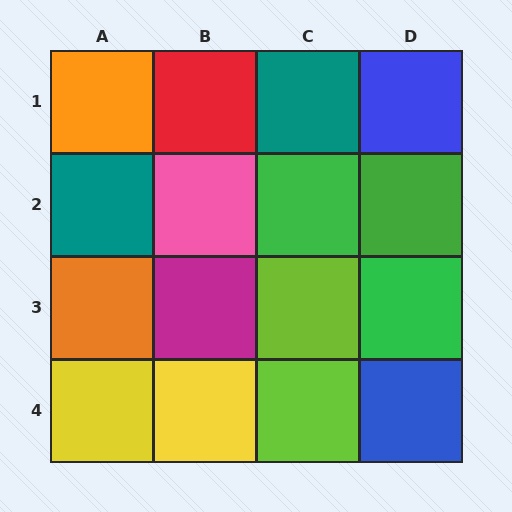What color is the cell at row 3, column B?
Magenta.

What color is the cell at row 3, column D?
Green.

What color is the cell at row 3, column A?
Orange.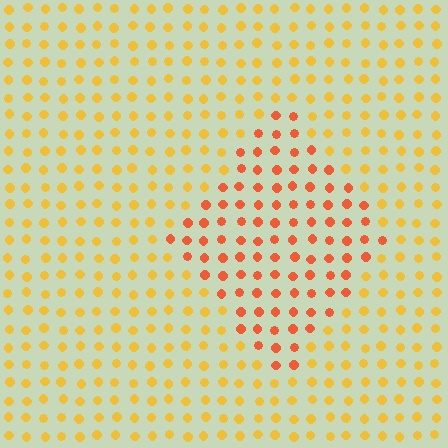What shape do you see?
I see a diamond.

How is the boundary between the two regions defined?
The boundary is defined purely by a slight shift in hue (about 32 degrees). Spacing, size, and orientation are identical on both sides.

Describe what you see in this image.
The image is filled with small yellow elements in a uniform arrangement. A diamond-shaped region is visible where the elements are tinted to a slightly different hue, forming a subtle color boundary.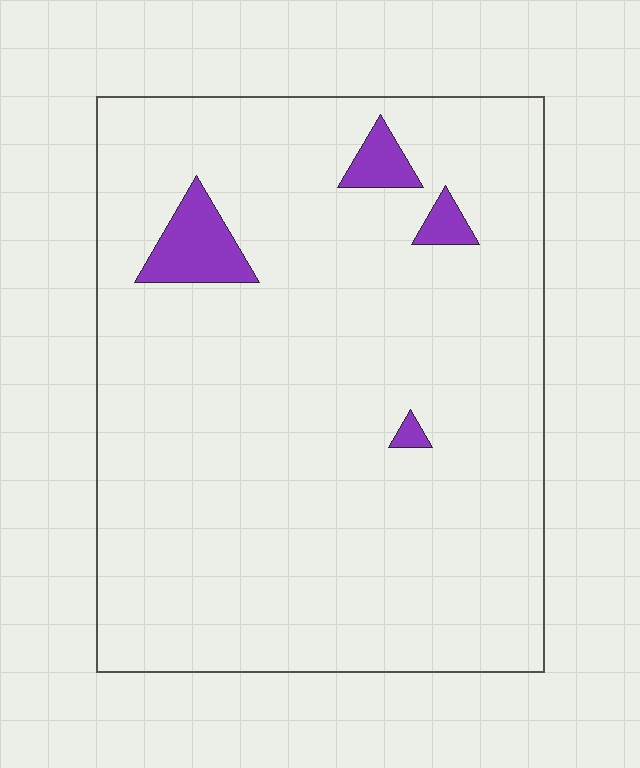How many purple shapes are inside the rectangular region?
4.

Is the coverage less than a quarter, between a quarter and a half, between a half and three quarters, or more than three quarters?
Less than a quarter.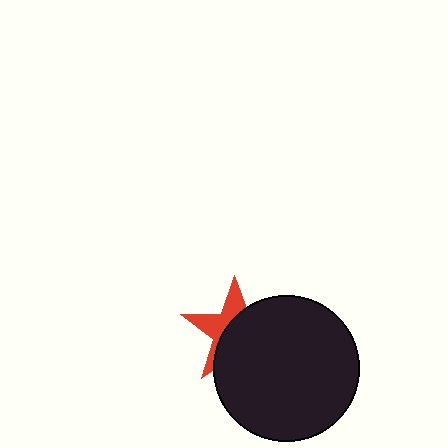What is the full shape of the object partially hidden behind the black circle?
The partially hidden object is a red star.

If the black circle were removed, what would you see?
You would see the complete red star.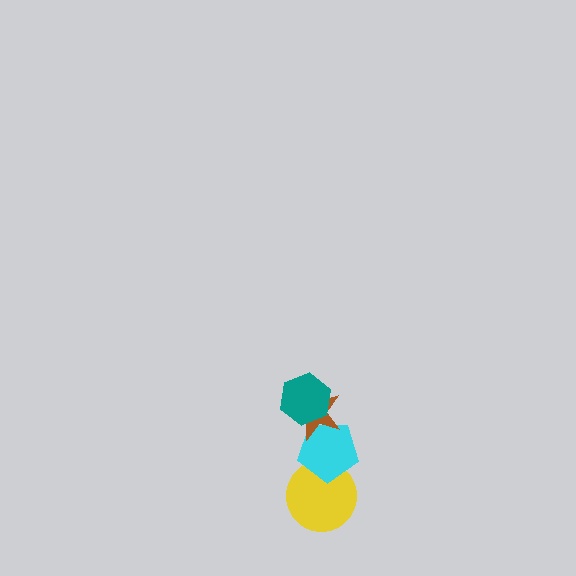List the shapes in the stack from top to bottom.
From top to bottom: the teal hexagon, the brown star, the cyan pentagon, the yellow circle.